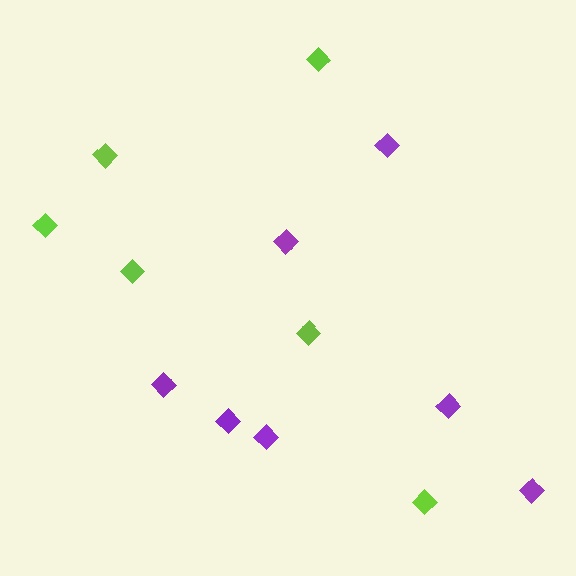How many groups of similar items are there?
There are 2 groups: one group of lime diamonds (6) and one group of purple diamonds (7).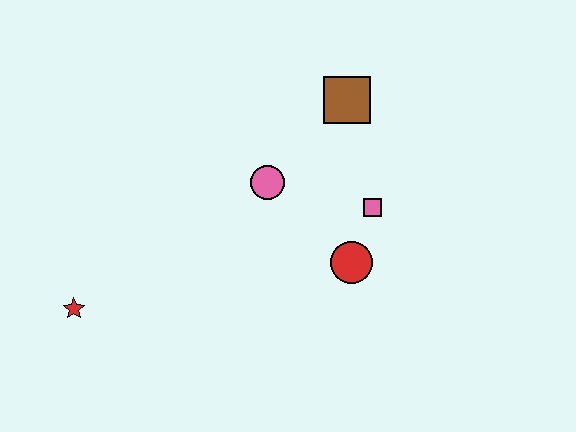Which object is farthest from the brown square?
The red star is farthest from the brown square.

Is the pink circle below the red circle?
No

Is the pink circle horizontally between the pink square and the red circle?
No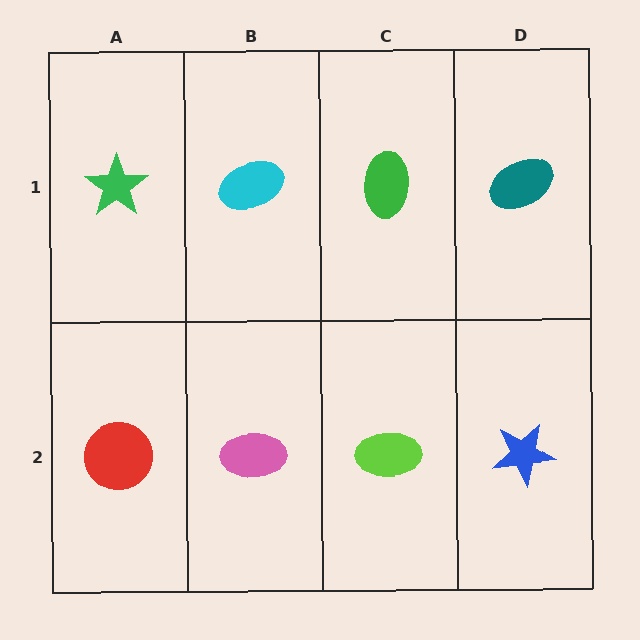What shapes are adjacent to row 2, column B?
A cyan ellipse (row 1, column B), a red circle (row 2, column A), a lime ellipse (row 2, column C).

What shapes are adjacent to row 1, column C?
A lime ellipse (row 2, column C), a cyan ellipse (row 1, column B), a teal ellipse (row 1, column D).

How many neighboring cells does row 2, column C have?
3.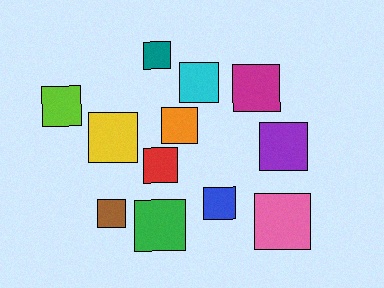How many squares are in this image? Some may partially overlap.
There are 12 squares.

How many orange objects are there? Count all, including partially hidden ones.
There is 1 orange object.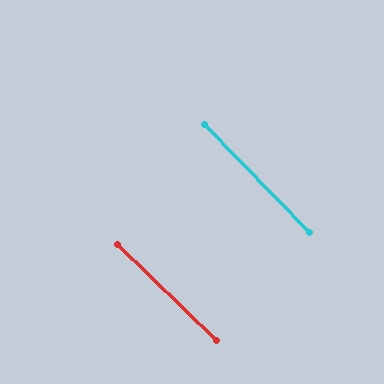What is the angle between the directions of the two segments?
Approximately 1 degree.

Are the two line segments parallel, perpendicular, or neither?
Parallel — their directions differ by only 1.4°.